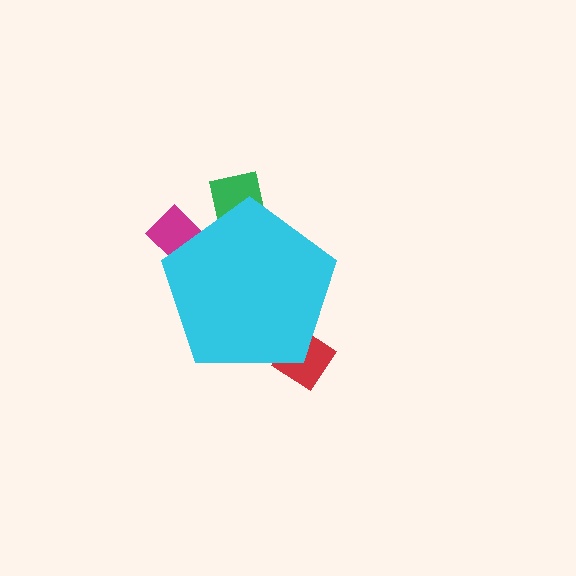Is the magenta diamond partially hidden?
Yes, the magenta diamond is partially hidden behind the cyan pentagon.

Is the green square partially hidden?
Yes, the green square is partially hidden behind the cyan pentagon.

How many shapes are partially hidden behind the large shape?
3 shapes are partially hidden.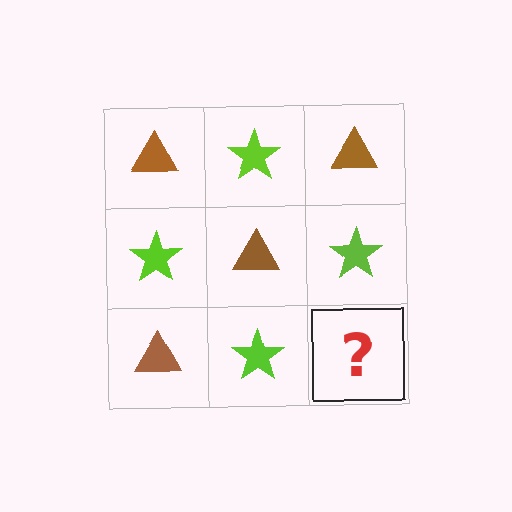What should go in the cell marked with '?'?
The missing cell should contain a brown triangle.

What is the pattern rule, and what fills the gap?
The rule is that it alternates brown triangle and lime star in a checkerboard pattern. The gap should be filled with a brown triangle.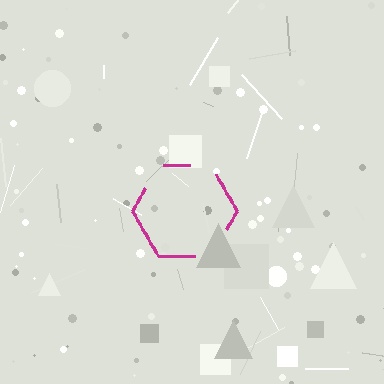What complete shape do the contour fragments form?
The contour fragments form a hexagon.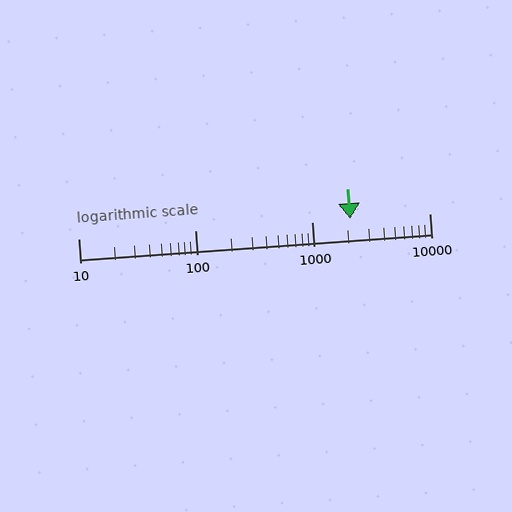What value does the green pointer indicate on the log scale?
The pointer indicates approximately 2100.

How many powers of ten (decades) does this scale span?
The scale spans 3 decades, from 10 to 10000.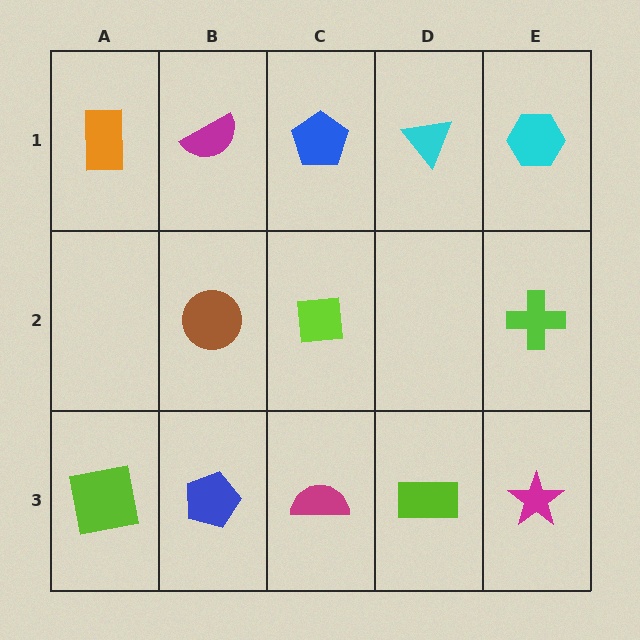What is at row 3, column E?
A magenta star.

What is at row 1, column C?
A blue pentagon.